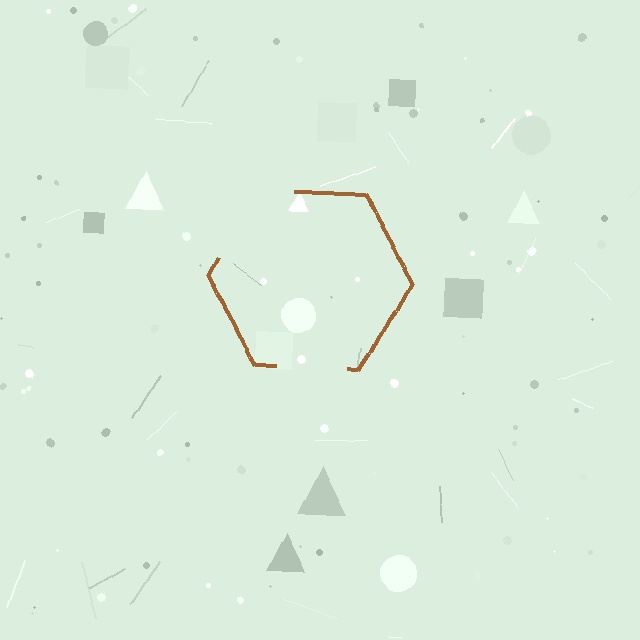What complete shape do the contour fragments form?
The contour fragments form a hexagon.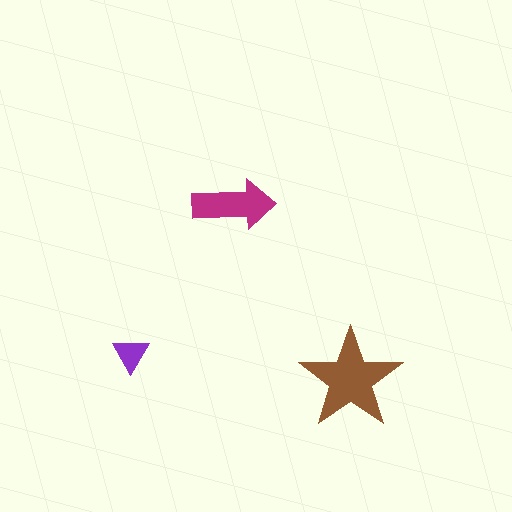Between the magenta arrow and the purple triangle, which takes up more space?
The magenta arrow.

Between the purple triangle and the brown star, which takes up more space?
The brown star.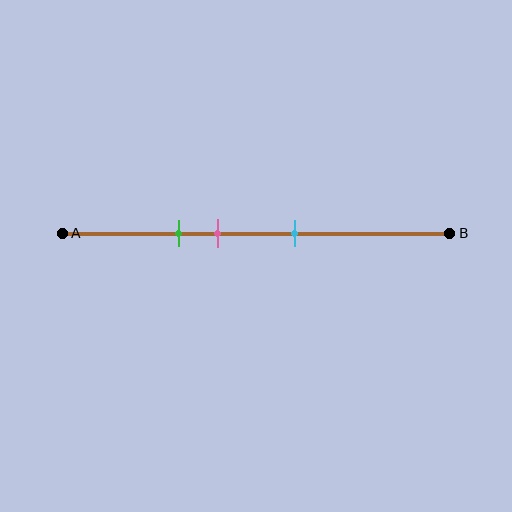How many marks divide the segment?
There are 3 marks dividing the segment.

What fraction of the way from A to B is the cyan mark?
The cyan mark is approximately 60% (0.6) of the way from A to B.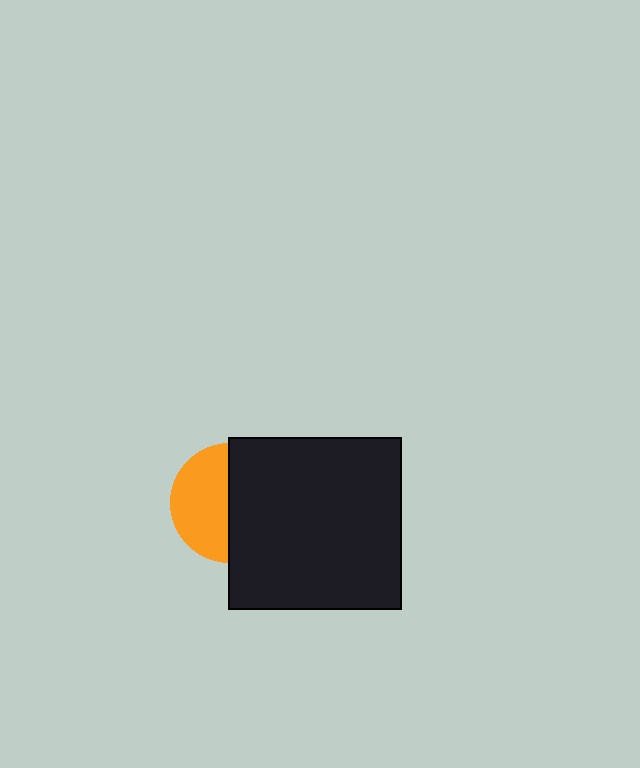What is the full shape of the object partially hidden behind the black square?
The partially hidden object is an orange circle.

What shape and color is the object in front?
The object in front is a black square.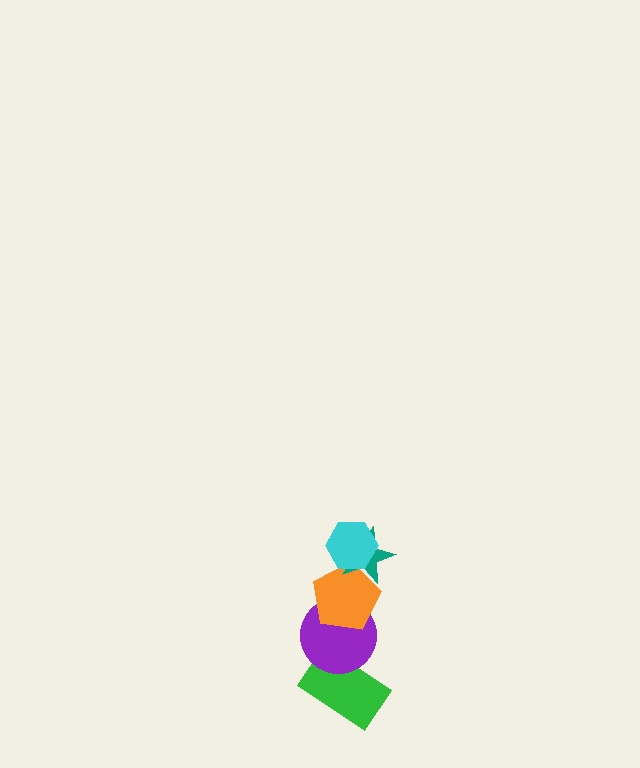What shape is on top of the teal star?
The cyan hexagon is on top of the teal star.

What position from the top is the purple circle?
The purple circle is 4th from the top.